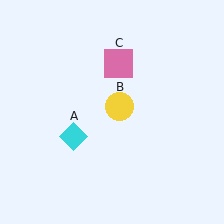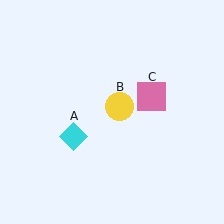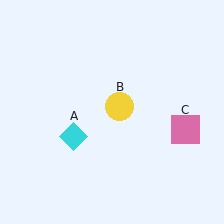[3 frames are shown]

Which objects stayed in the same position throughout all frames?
Cyan diamond (object A) and yellow circle (object B) remained stationary.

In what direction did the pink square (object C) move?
The pink square (object C) moved down and to the right.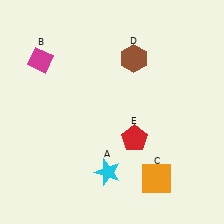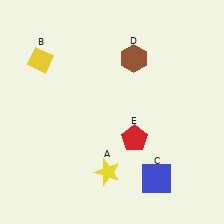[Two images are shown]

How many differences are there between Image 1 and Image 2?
There are 3 differences between the two images.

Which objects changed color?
A changed from cyan to yellow. B changed from magenta to yellow. C changed from orange to blue.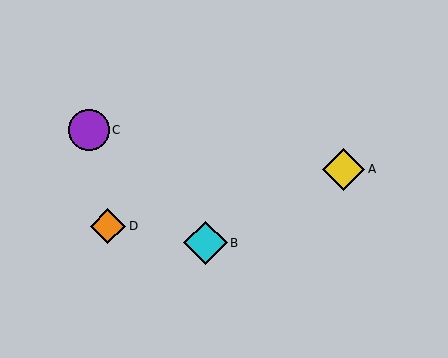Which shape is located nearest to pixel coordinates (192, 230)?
The cyan diamond (labeled B) at (205, 243) is nearest to that location.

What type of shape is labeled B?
Shape B is a cyan diamond.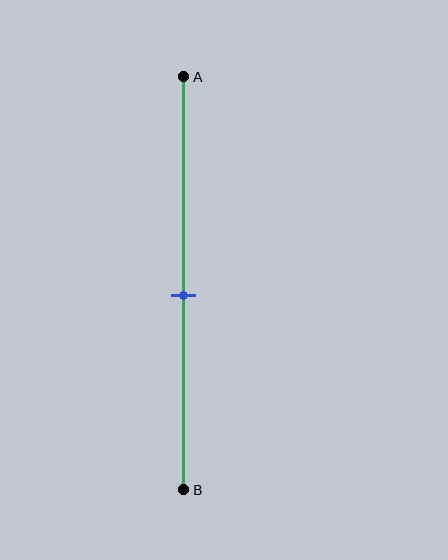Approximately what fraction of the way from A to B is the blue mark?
The blue mark is approximately 55% of the way from A to B.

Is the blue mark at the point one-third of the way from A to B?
No, the mark is at about 55% from A, not at the 33% one-third point.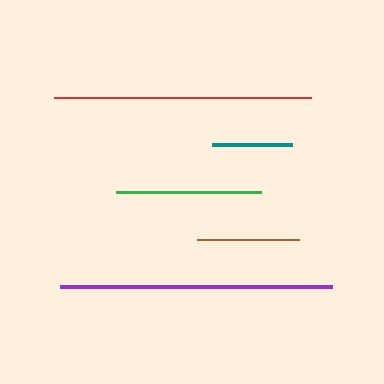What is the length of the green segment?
The green segment is approximately 146 pixels long.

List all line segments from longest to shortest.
From longest to shortest: purple, red, green, brown, teal.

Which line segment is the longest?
The purple line is the longest at approximately 272 pixels.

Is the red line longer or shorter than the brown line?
The red line is longer than the brown line.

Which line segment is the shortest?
The teal line is the shortest at approximately 80 pixels.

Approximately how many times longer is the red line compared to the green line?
The red line is approximately 1.8 times the length of the green line.